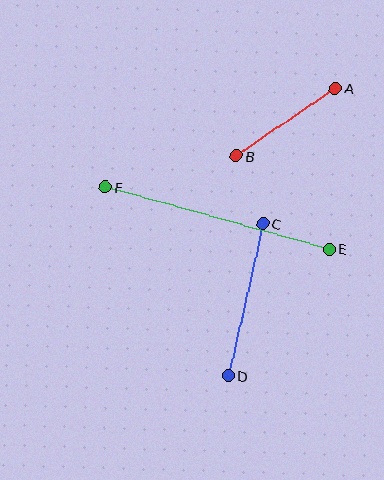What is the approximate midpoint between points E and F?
The midpoint is at approximately (217, 218) pixels.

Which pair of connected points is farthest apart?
Points E and F are farthest apart.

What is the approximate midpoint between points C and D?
The midpoint is at approximately (246, 300) pixels.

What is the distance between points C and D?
The distance is approximately 156 pixels.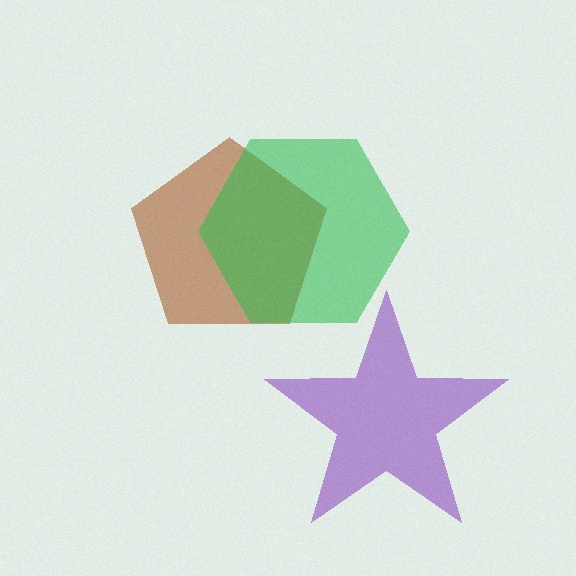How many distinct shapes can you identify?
There are 3 distinct shapes: a brown pentagon, a purple star, a green hexagon.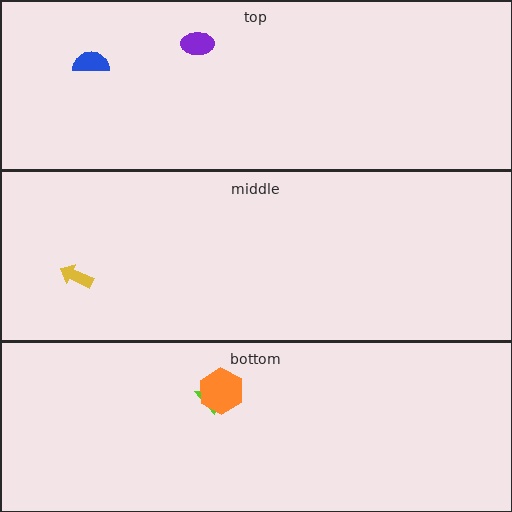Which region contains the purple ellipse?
The top region.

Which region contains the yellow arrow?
The middle region.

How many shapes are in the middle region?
1.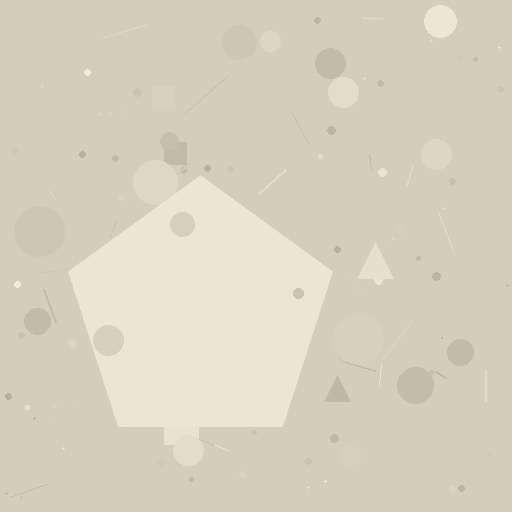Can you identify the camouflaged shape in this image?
The camouflaged shape is a pentagon.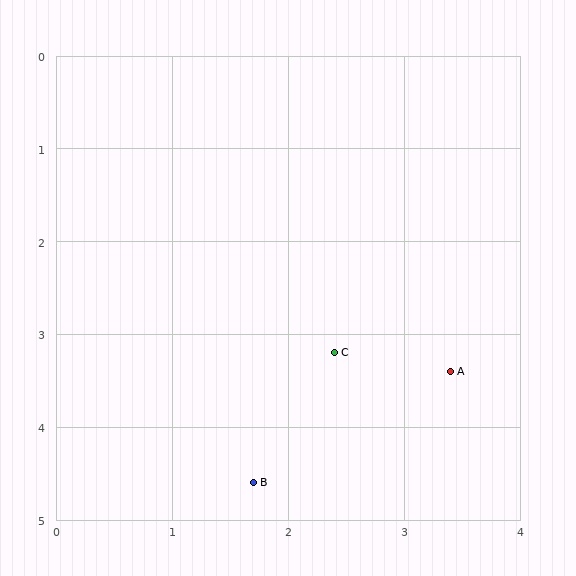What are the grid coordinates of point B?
Point B is at approximately (1.7, 4.6).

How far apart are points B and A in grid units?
Points B and A are about 2.1 grid units apart.